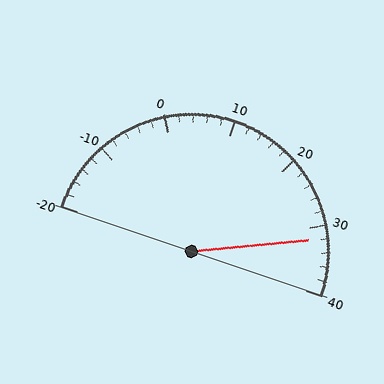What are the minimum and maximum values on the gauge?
The gauge ranges from -20 to 40.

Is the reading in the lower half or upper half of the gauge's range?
The reading is in the upper half of the range (-20 to 40).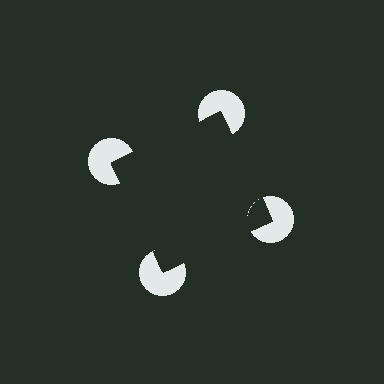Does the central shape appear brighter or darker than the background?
It typically appears slightly darker than the background, even though no actual brightness change is drawn.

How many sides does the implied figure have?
4 sides.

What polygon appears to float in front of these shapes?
An illusory square — its edges are inferred from the aligned wedge cuts in the pac-man discs, not physically drawn.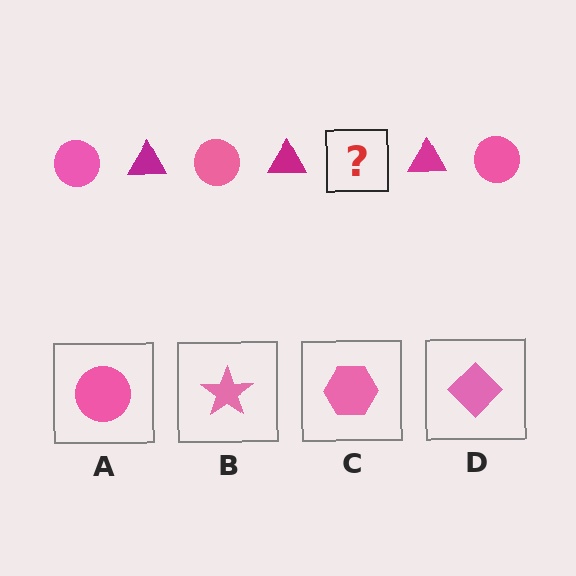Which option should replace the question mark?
Option A.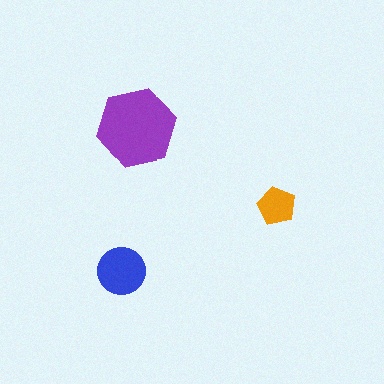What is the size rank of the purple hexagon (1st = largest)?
1st.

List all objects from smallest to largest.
The orange pentagon, the blue circle, the purple hexagon.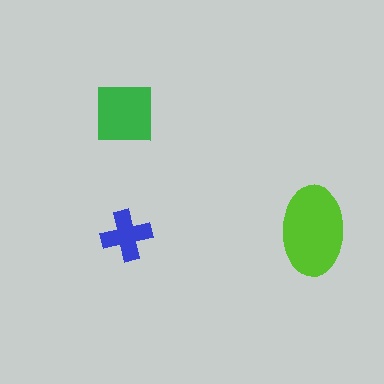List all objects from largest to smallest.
The lime ellipse, the green square, the blue cross.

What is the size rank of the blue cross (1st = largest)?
3rd.